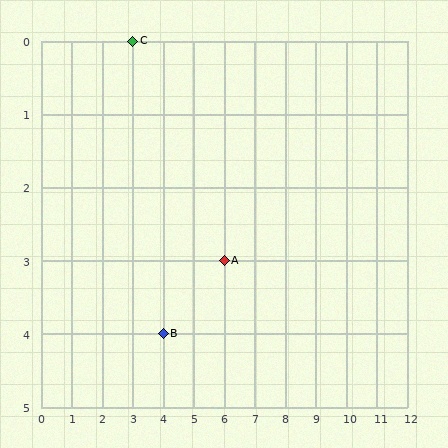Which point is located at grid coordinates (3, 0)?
Point C is at (3, 0).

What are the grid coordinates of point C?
Point C is at grid coordinates (3, 0).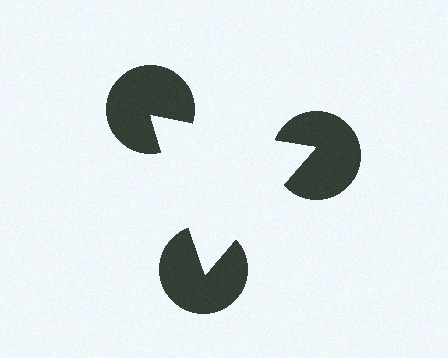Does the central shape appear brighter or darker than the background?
It typically appears slightly brighter than the background, even though no actual brightness change is drawn.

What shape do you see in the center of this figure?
An illusory triangle — its edges are inferred from the aligned wedge cuts in the pac-man discs, not physically drawn.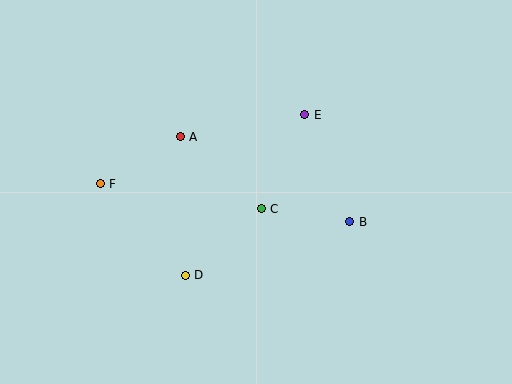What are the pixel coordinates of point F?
Point F is at (100, 184).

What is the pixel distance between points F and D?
The distance between F and D is 125 pixels.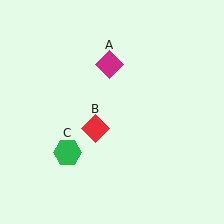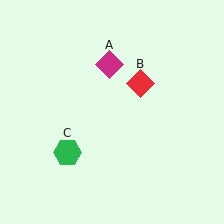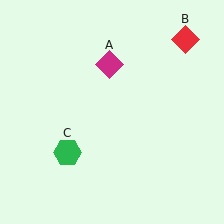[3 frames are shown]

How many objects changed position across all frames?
1 object changed position: red diamond (object B).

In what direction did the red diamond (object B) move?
The red diamond (object B) moved up and to the right.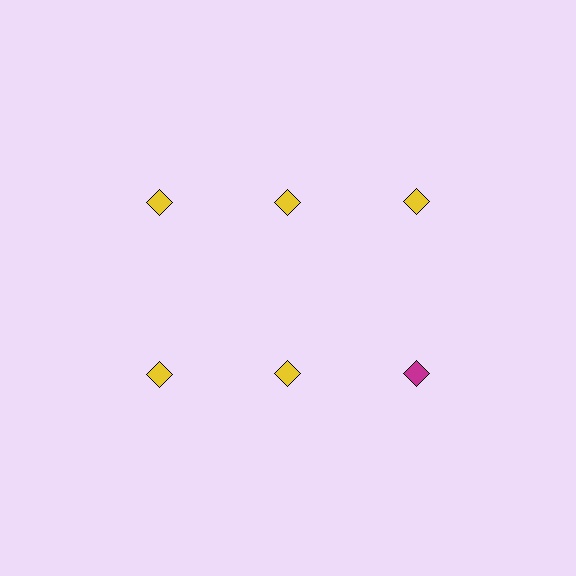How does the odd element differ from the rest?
It has a different color: magenta instead of yellow.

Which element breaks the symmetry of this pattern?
The magenta diamond in the second row, center column breaks the symmetry. All other shapes are yellow diamonds.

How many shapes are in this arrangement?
There are 6 shapes arranged in a grid pattern.